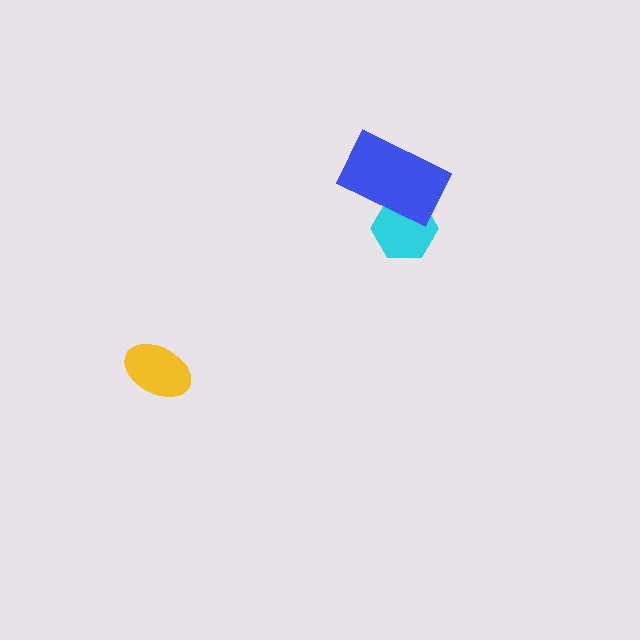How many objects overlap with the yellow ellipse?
0 objects overlap with the yellow ellipse.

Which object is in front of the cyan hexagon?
The blue rectangle is in front of the cyan hexagon.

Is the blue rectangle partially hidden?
No, no other shape covers it.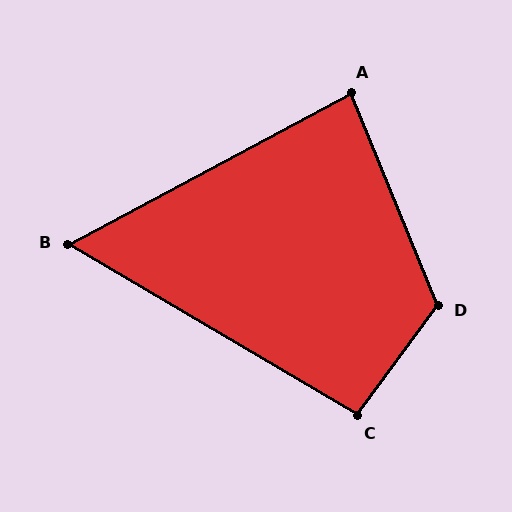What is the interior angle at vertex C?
Approximately 96 degrees (obtuse).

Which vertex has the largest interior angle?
D, at approximately 121 degrees.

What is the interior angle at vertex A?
Approximately 84 degrees (acute).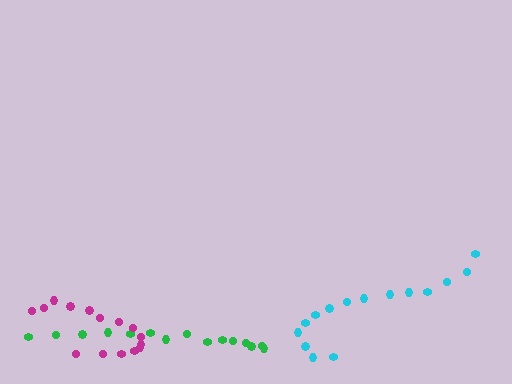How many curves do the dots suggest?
There are 3 distinct paths.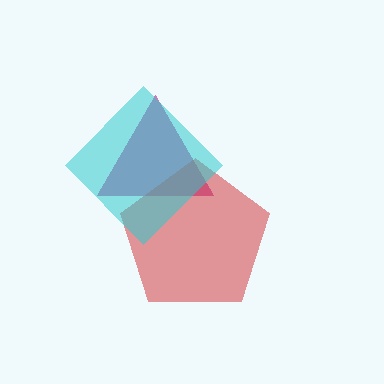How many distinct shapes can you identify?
There are 3 distinct shapes: a magenta triangle, a red pentagon, a cyan diamond.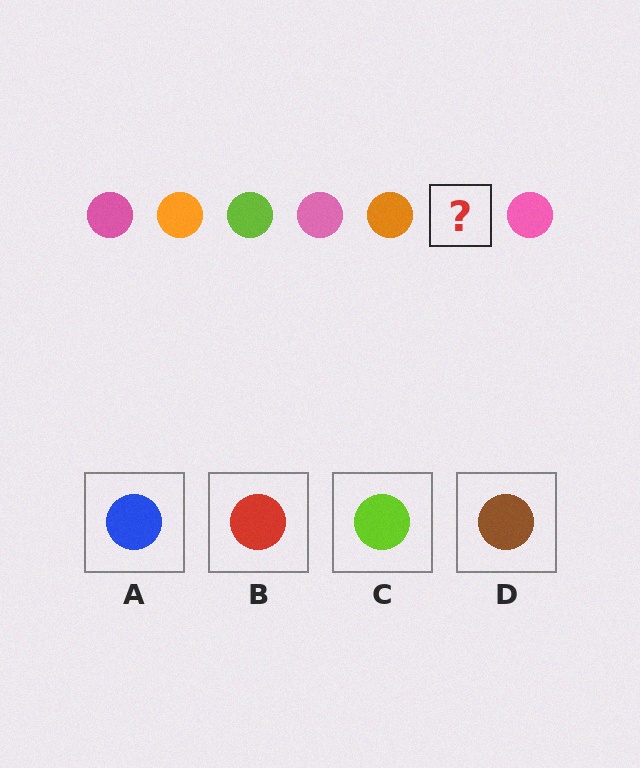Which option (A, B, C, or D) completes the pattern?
C.